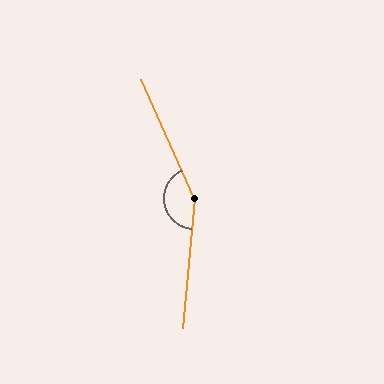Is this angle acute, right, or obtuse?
It is obtuse.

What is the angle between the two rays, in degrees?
Approximately 151 degrees.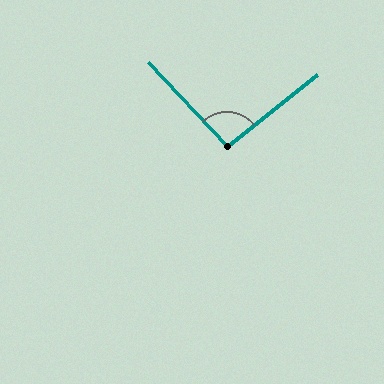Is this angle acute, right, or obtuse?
It is approximately a right angle.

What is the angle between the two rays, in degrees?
Approximately 94 degrees.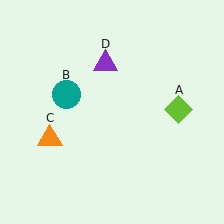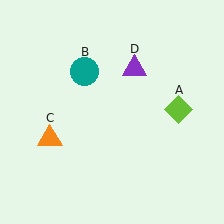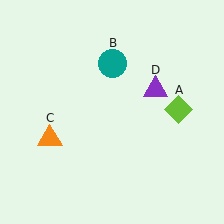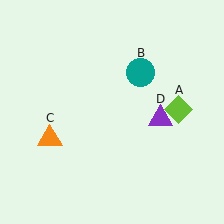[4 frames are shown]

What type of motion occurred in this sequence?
The teal circle (object B), purple triangle (object D) rotated clockwise around the center of the scene.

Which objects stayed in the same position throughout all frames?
Lime diamond (object A) and orange triangle (object C) remained stationary.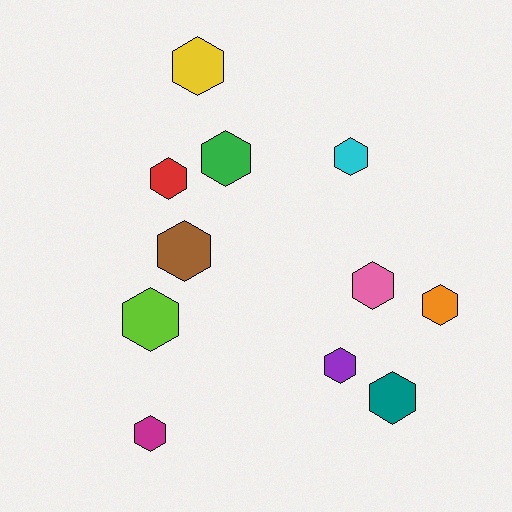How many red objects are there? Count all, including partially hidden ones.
There is 1 red object.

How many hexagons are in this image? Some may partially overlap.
There are 11 hexagons.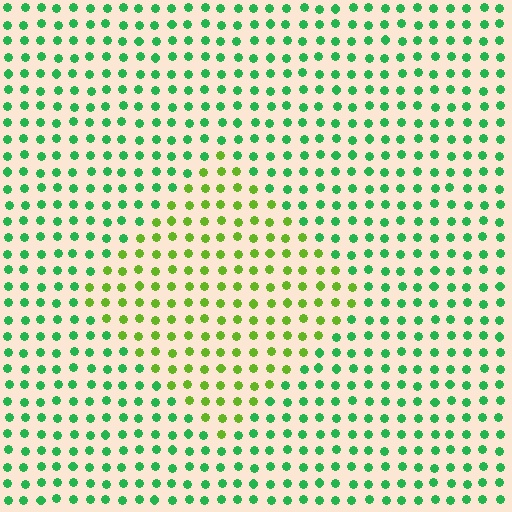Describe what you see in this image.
The image is filled with small green elements in a uniform arrangement. A diamond-shaped region is visible where the elements are tinted to a slightly different hue, forming a subtle color boundary.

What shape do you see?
I see a diamond.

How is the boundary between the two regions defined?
The boundary is defined purely by a slight shift in hue (about 44 degrees). Spacing, size, and orientation are identical on both sides.